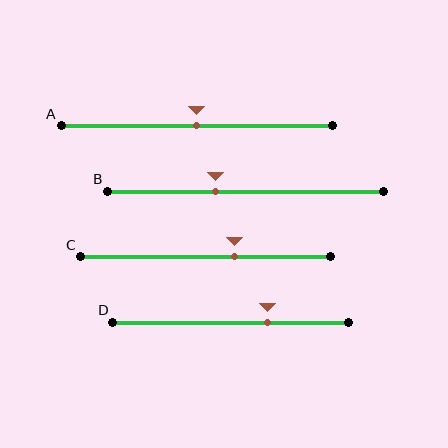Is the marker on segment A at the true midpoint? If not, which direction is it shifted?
Yes, the marker on segment A is at the true midpoint.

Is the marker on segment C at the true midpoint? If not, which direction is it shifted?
No, the marker on segment C is shifted to the right by about 12% of the segment length.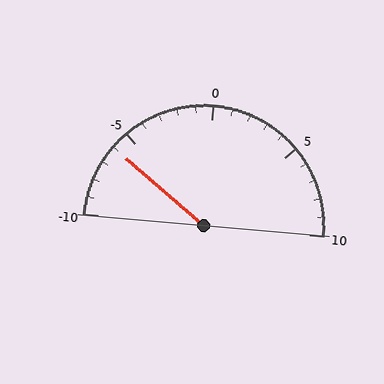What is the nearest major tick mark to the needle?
The nearest major tick mark is -5.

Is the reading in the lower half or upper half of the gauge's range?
The reading is in the lower half of the range (-10 to 10).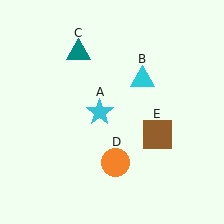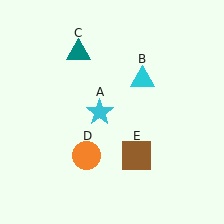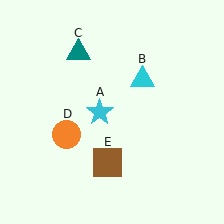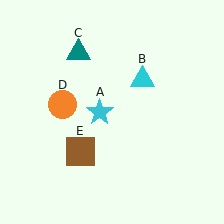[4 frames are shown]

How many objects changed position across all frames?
2 objects changed position: orange circle (object D), brown square (object E).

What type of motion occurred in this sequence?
The orange circle (object D), brown square (object E) rotated clockwise around the center of the scene.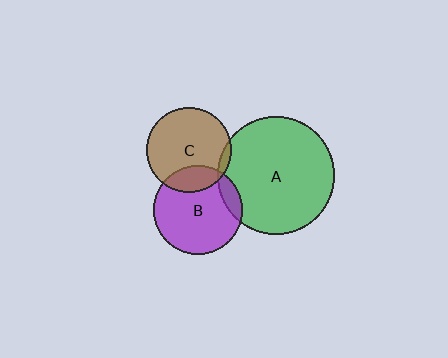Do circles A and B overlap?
Yes.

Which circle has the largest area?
Circle A (green).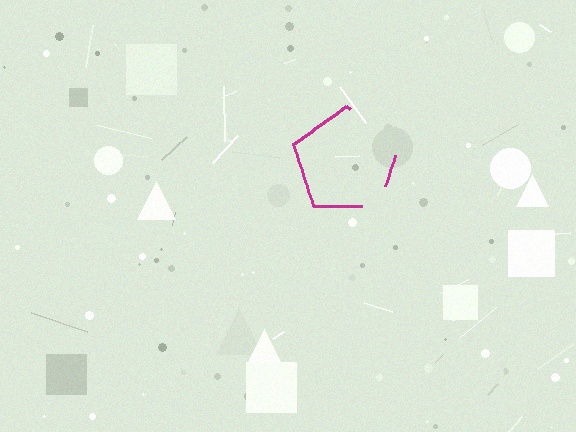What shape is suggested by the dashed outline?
The dashed outline suggests a pentagon.